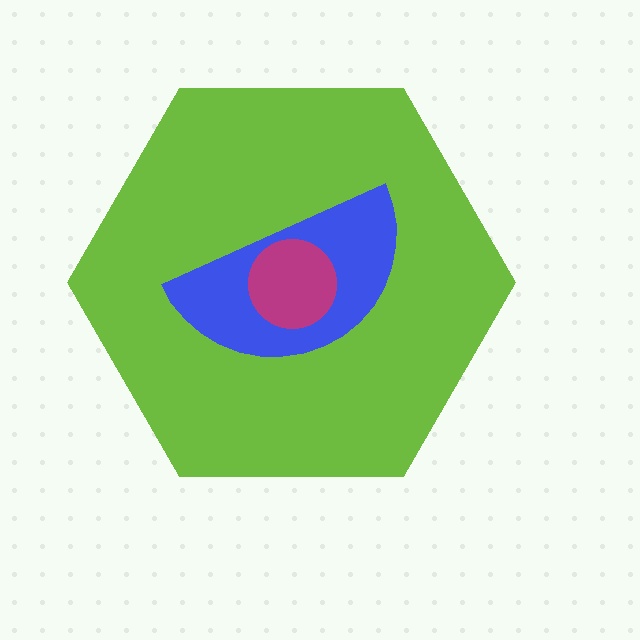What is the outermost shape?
The lime hexagon.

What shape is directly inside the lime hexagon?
The blue semicircle.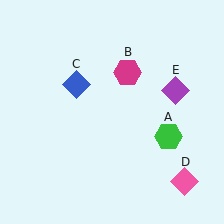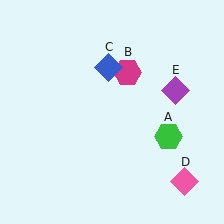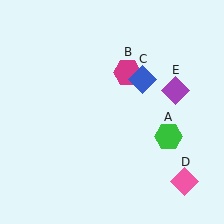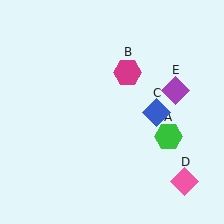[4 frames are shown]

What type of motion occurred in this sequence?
The blue diamond (object C) rotated clockwise around the center of the scene.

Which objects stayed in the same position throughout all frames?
Green hexagon (object A) and magenta hexagon (object B) and pink diamond (object D) and purple diamond (object E) remained stationary.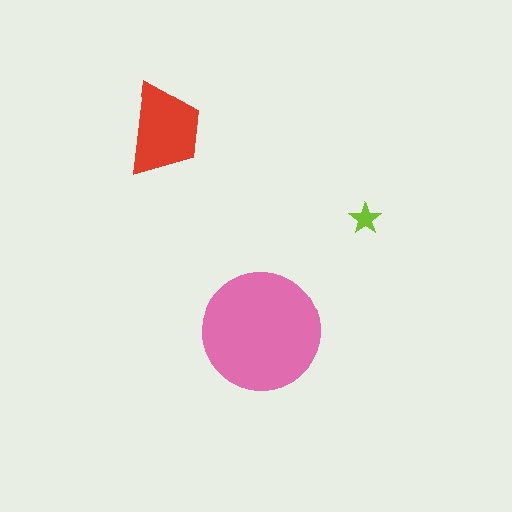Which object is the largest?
The pink circle.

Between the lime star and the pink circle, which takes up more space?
The pink circle.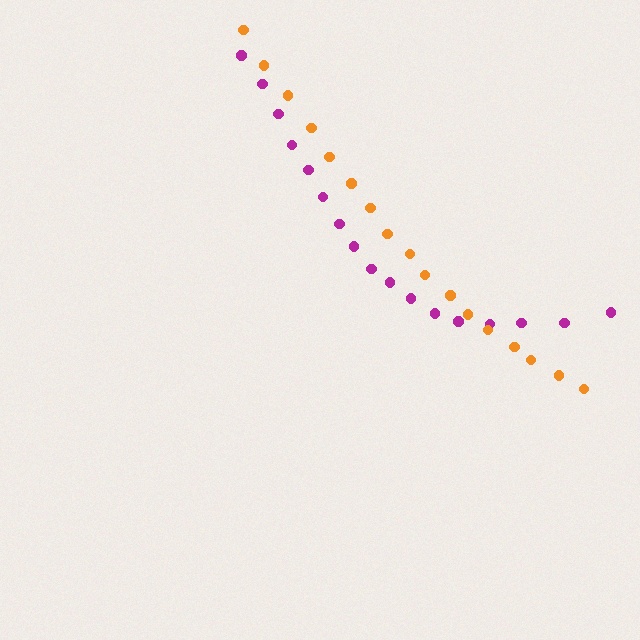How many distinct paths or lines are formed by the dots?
There are 2 distinct paths.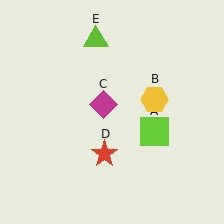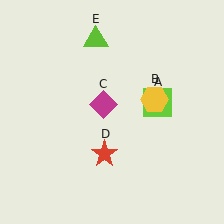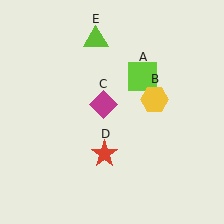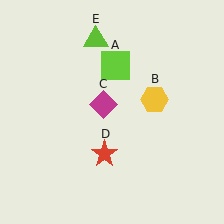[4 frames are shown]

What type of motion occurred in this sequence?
The lime square (object A) rotated counterclockwise around the center of the scene.